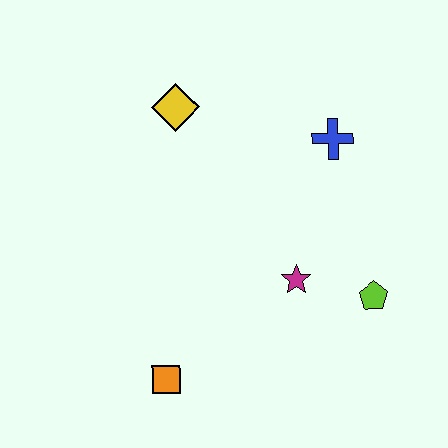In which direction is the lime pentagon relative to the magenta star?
The lime pentagon is to the right of the magenta star.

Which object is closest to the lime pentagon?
The magenta star is closest to the lime pentagon.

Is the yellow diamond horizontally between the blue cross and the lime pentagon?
No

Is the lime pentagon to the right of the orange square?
Yes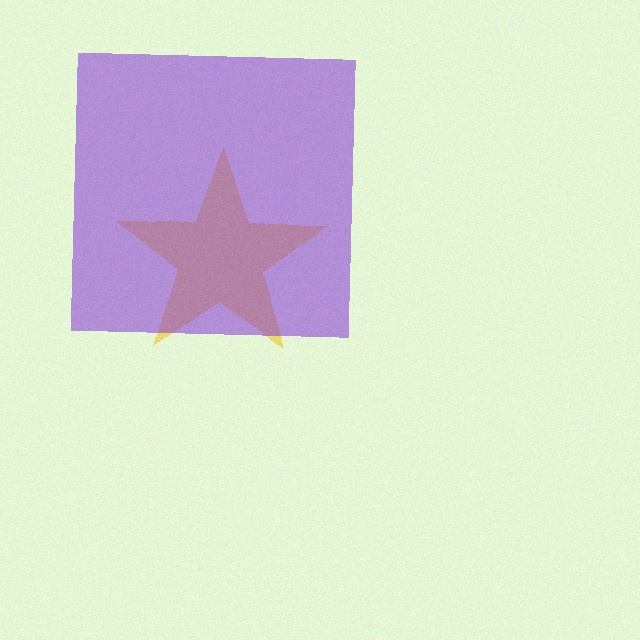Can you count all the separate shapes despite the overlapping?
Yes, there are 2 separate shapes.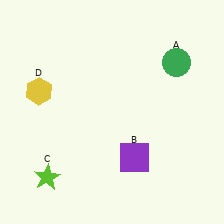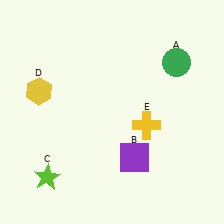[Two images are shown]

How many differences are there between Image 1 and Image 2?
There is 1 difference between the two images.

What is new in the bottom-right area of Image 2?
A yellow cross (E) was added in the bottom-right area of Image 2.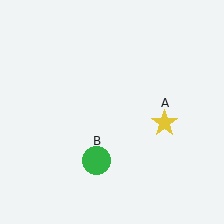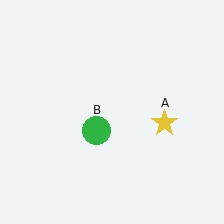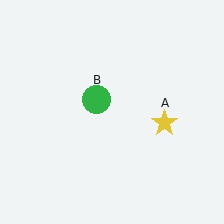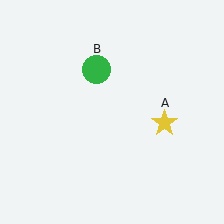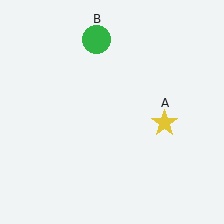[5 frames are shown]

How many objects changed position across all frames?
1 object changed position: green circle (object B).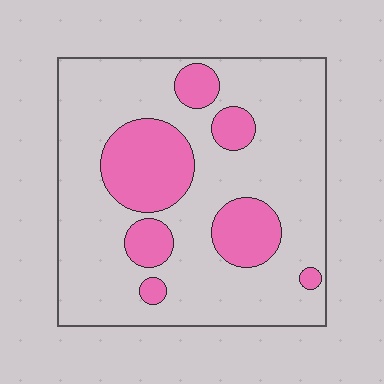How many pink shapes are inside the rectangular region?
7.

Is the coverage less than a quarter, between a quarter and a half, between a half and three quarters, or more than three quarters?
Less than a quarter.